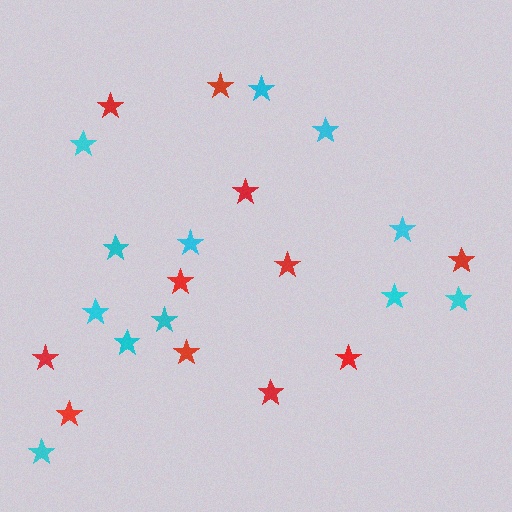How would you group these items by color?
There are 2 groups: one group of red stars (11) and one group of cyan stars (12).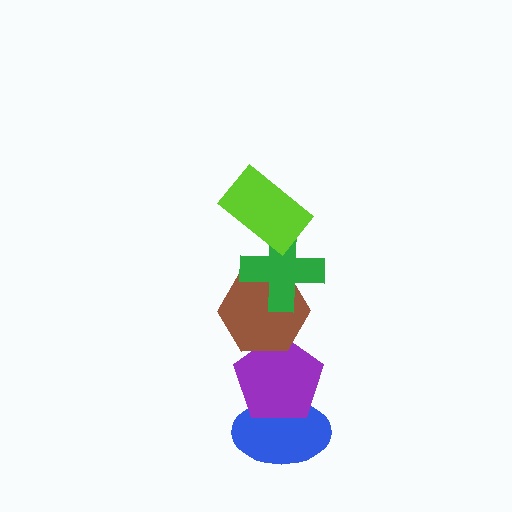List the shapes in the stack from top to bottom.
From top to bottom: the lime rectangle, the green cross, the brown hexagon, the purple pentagon, the blue ellipse.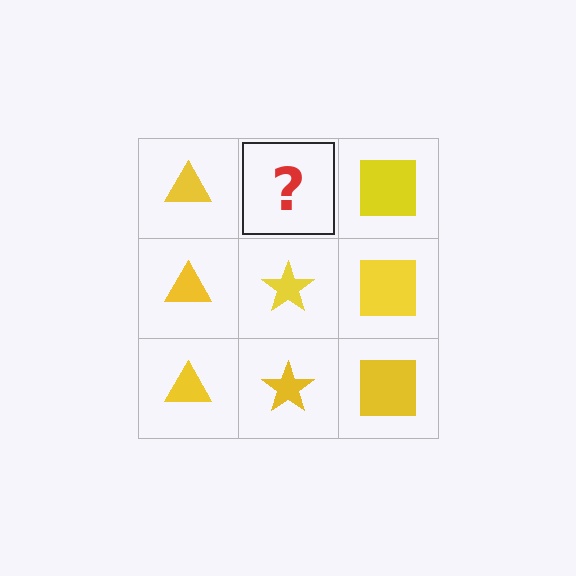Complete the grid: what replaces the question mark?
The question mark should be replaced with a yellow star.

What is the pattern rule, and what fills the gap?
The rule is that each column has a consistent shape. The gap should be filled with a yellow star.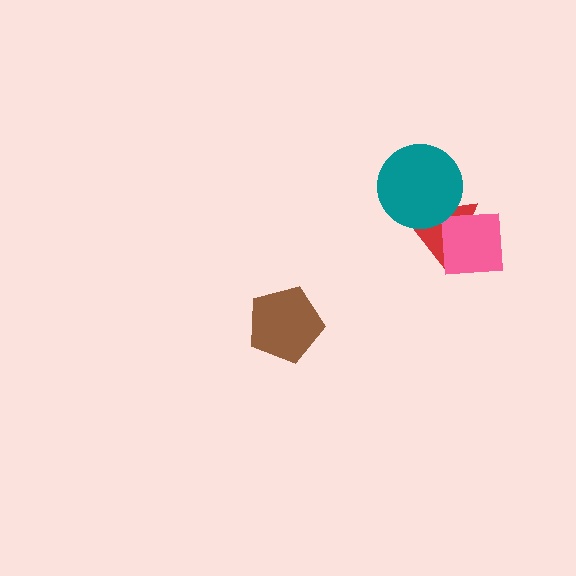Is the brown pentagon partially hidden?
No, no other shape covers it.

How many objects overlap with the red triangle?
2 objects overlap with the red triangle.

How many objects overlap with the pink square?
1 object overlaps with the pink square.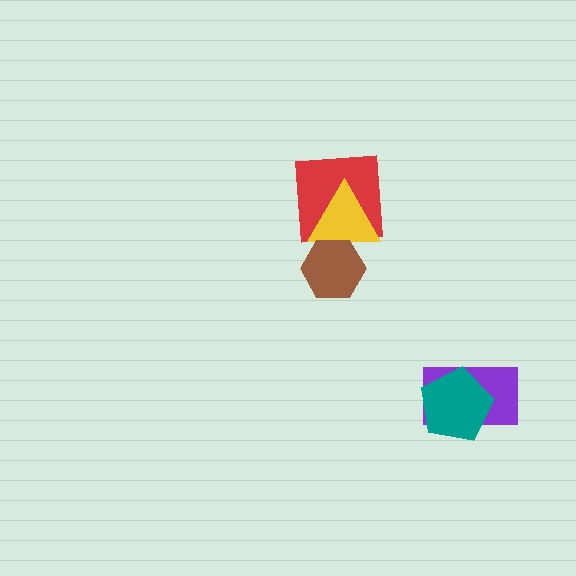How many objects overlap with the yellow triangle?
2 objects overlap with the yellow triangle.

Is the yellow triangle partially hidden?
Yes, it is partially covered by another shape.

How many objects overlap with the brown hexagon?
1 object overlaps with the brown hexagon.